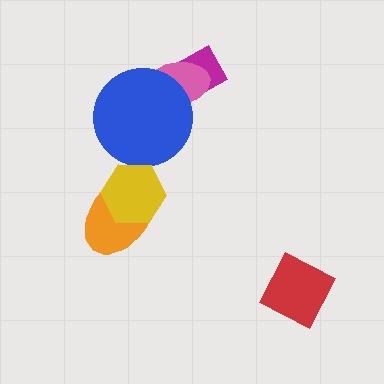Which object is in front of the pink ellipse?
The blue circle is in front of the pink ellipse.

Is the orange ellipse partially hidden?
Yes, it is partially covered by another shape.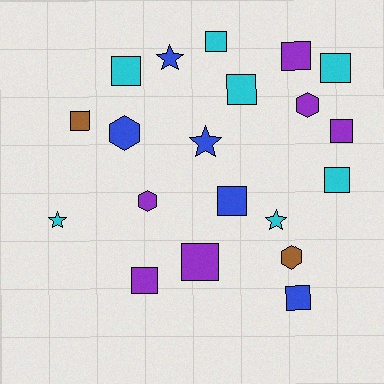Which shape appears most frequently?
Square, with 12 objects.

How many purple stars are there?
There are no purple stars.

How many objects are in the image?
There are 20 objects.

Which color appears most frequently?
Cyan, with 7 objects.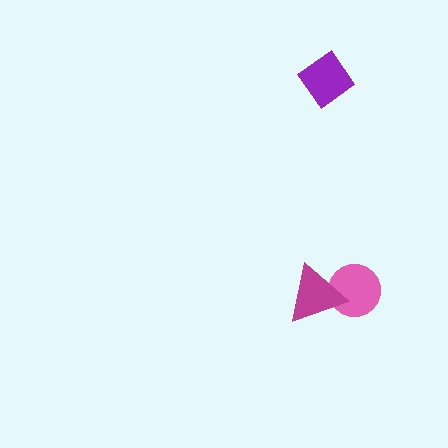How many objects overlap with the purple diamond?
0 objects overlap with the purple diamond.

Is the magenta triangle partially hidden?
No, no other shape covers it.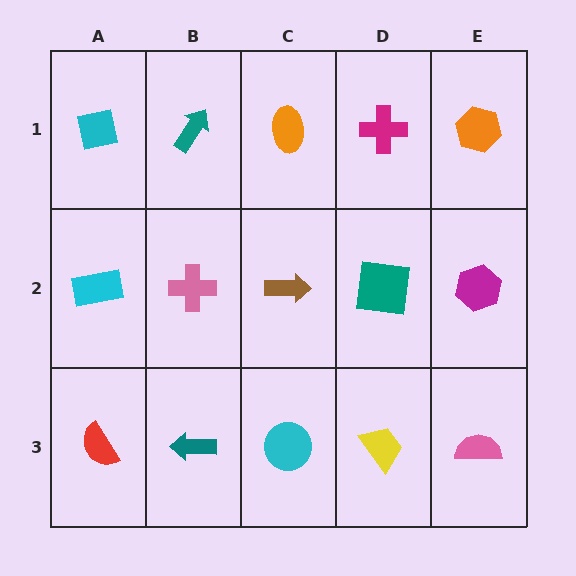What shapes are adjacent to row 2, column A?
A cyan square (row 1, column A), a red semicircle (row 3, column A), a pink cross (row 2, column B).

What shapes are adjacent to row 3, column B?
A pink cross (row 2, column B), a red semicircle (row 3, column A), a cyan circle (row 3, column C).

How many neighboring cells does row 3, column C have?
3.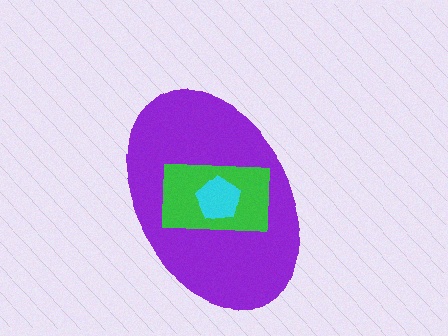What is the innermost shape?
The cyan pentagon.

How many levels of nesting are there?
3.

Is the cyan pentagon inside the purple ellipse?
Yes.